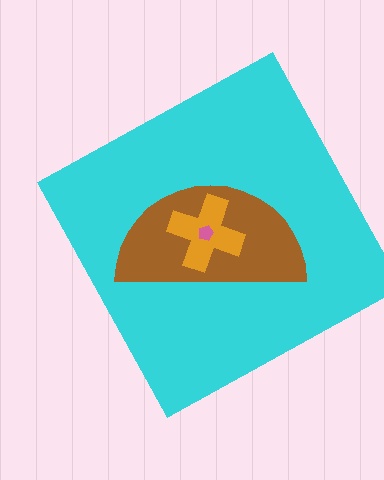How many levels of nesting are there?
4.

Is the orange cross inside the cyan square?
Yes.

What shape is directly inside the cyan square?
The brown semicircle.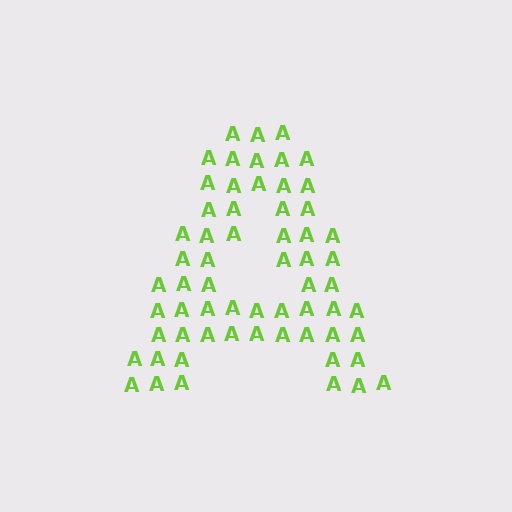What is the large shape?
The large shape is the letter A.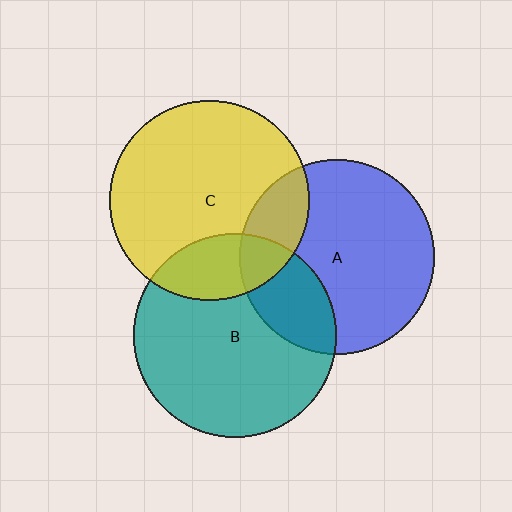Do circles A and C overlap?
Yes.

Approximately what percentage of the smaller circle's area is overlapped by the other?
Approximately 20%.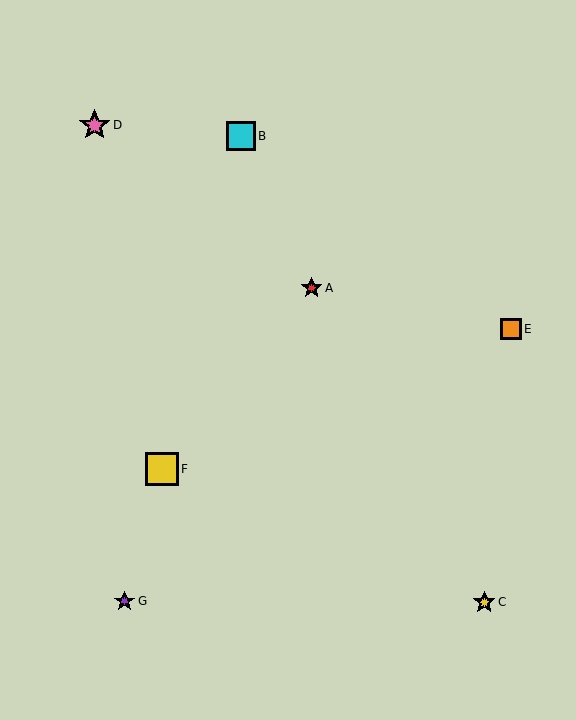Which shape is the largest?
The yellow square (labeled F) is the largest.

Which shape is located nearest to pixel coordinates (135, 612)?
The purple star (labeled G) at (125, 601) is nearest to that location.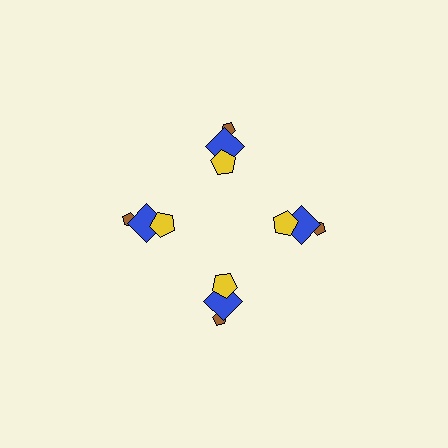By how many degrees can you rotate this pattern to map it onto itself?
The pattern maps onto itself every 90 degrees of rotation.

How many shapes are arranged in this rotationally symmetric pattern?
There are 12 shapes, arranged in 4 groups of 3.